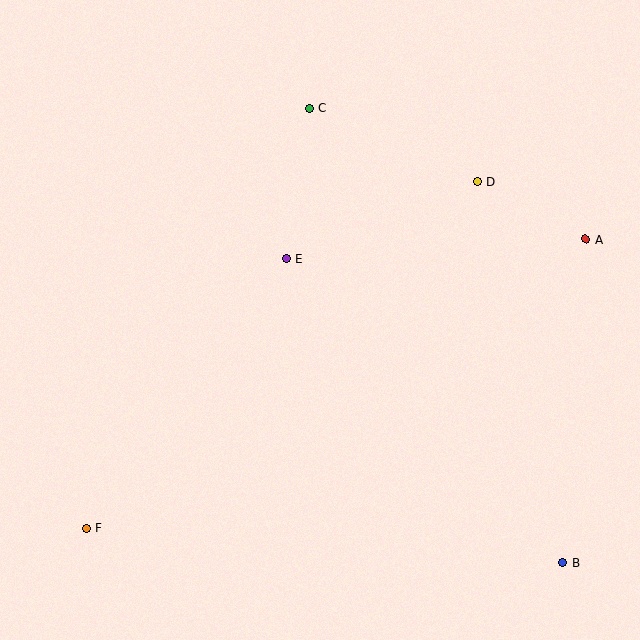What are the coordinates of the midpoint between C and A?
The midpoint between C and A is at (448, 174).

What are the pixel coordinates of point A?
Point A is at (586, 239).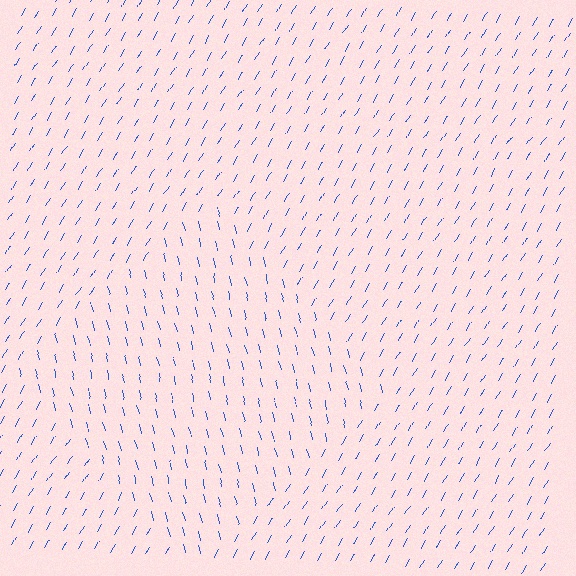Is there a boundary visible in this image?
Yes, there is a texture boundary formed by a change in line orientation.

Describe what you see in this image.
The image is filled with small blue line segments. A diamond region in the image has lines oriented differently from the surrounding lines, creating a visible texture boundary.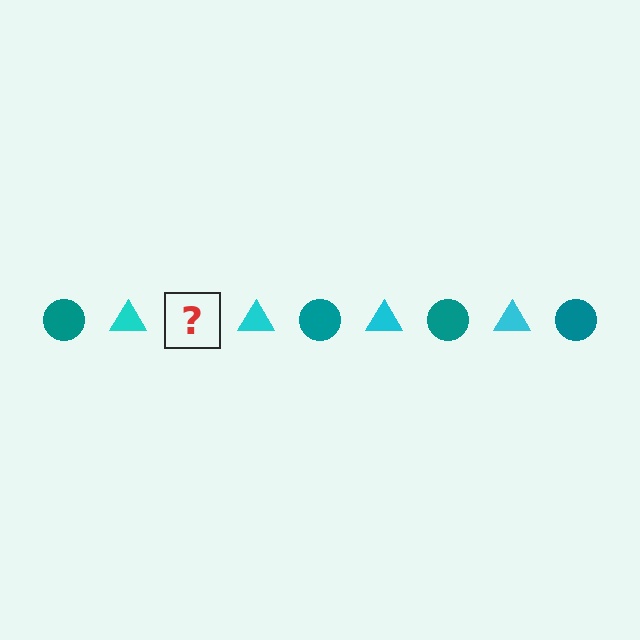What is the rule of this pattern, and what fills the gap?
The rule is that the pattern alternates between teal circle and cyan triangle. The gap should be filled with a teal circle.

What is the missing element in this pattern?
The missing element is a teal circle.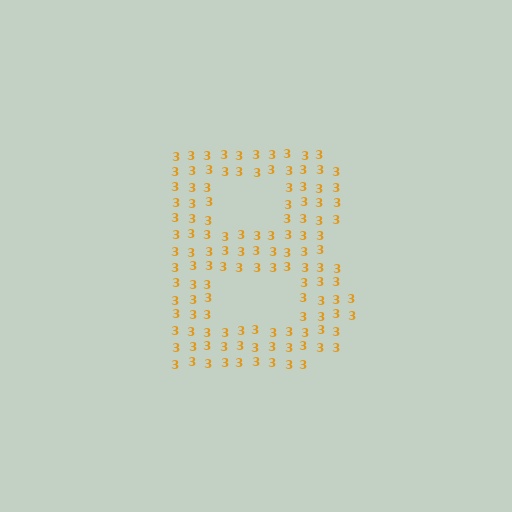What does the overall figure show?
The overall figure shows the letter B.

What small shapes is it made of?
It is made of small digit 3's.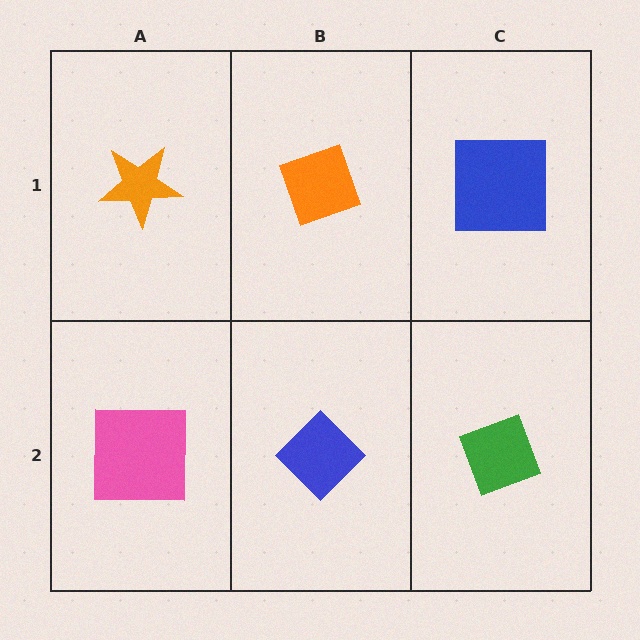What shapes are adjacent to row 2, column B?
An orange diamond (row 1, column B), a pink square (row 2, column A), a green diamond (row 2, column C).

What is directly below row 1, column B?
A blue diamond.